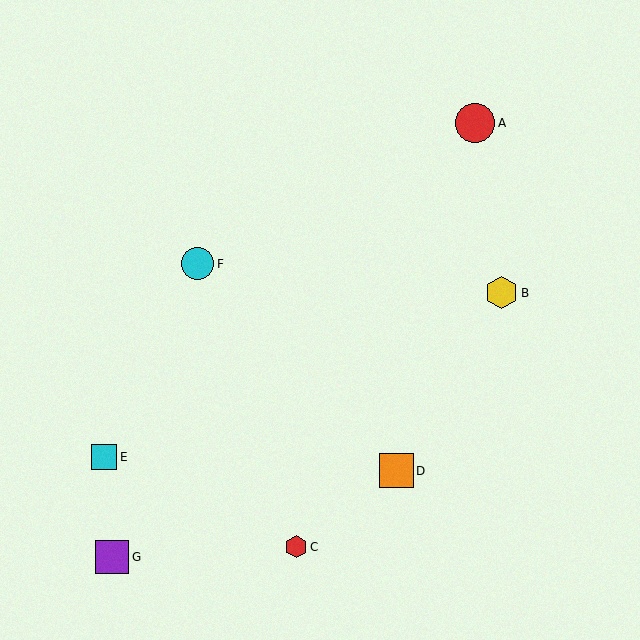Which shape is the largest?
The red circle (labeled A) is the largest.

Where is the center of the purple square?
The center of the purple square is at (112, 557).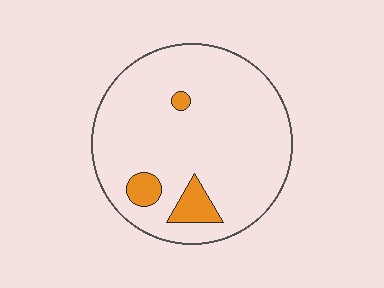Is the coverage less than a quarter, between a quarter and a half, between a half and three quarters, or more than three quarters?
Less than a quarter.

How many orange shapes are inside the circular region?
3.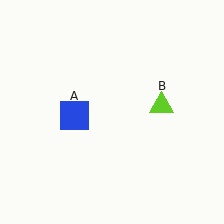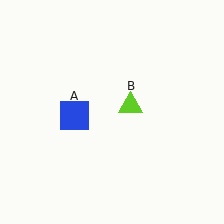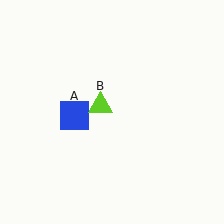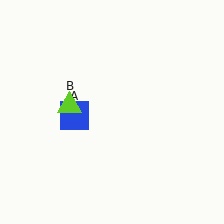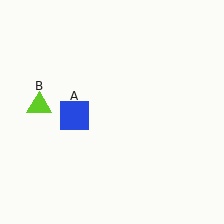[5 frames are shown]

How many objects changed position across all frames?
1 object changed position: lime triangle (object B).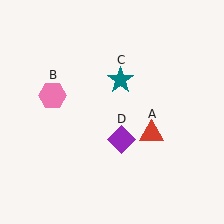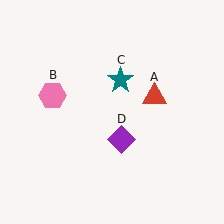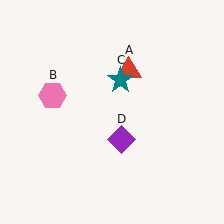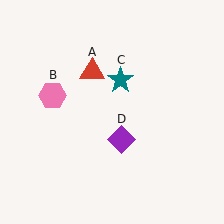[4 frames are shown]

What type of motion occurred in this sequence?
The red triangle (object A) rotated counterclockwise around the center of the scene.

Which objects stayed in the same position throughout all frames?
Pink hexagon (object B) and teal star (object C) and purple diamond (object D) remained stationary.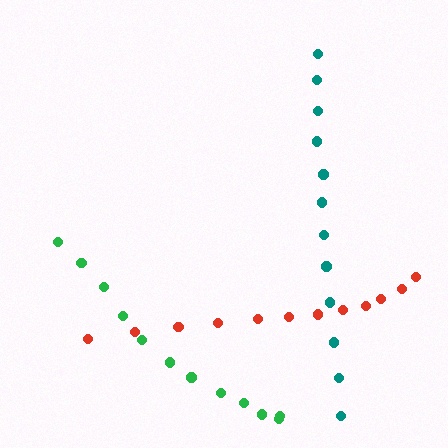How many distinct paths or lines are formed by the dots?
There are 3 distinct paths.